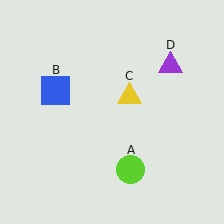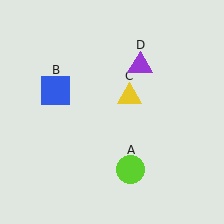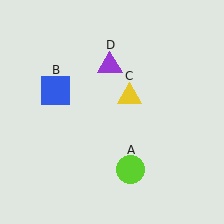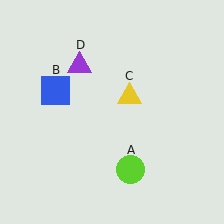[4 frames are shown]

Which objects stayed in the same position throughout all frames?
Lime circle (object A) and blue square (object B) and yellow triangle (object C) remained stationary.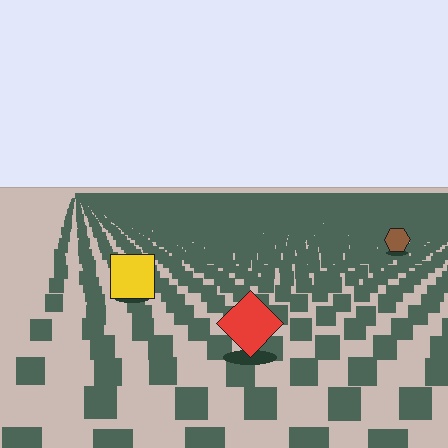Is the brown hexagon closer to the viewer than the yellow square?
No. The yellow square is closer — you can tell from the texture gradient: the ground texture is coarser near it.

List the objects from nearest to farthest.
From nearest to farthest: the red diamond, the yellow square, the brown hexagon.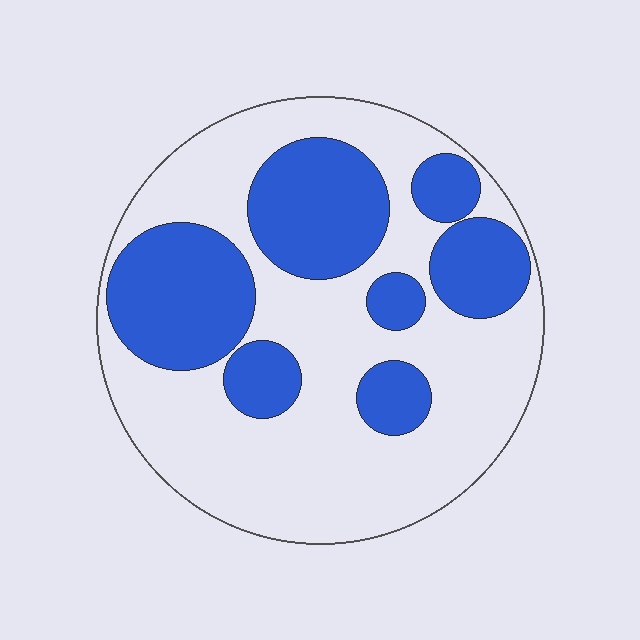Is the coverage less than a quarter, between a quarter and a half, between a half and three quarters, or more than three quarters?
Between a quarter and a half.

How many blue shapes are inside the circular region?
7.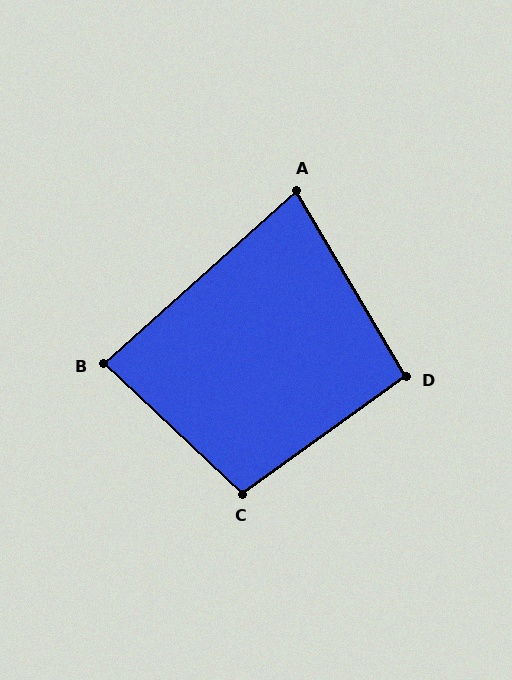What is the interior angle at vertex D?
Approximately 95 degrees (obtuse).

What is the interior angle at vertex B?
Approximately 85 degrees (acute).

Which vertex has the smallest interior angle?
A, at approximately 79 degrees.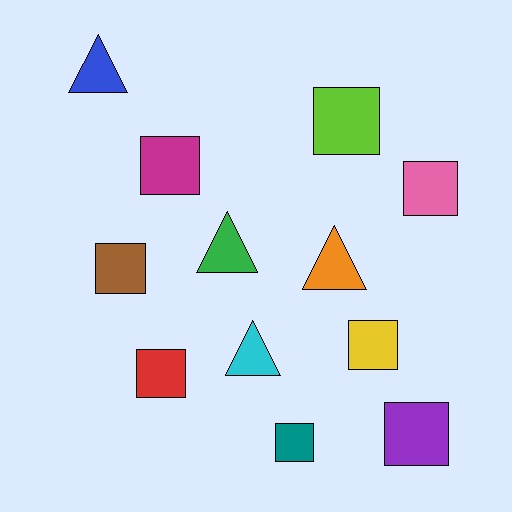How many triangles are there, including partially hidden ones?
There are 4 triangles.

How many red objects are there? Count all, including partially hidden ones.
There is 1 red object.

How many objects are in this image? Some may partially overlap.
There are 12 objects.